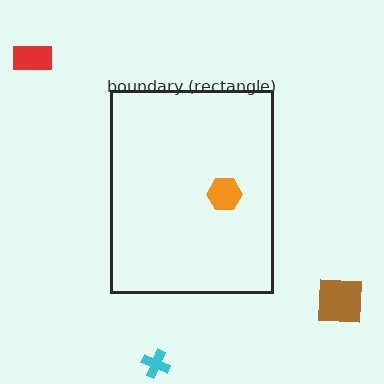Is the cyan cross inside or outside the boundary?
Outside.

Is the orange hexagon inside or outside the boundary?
Inside.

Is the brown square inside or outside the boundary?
Outside.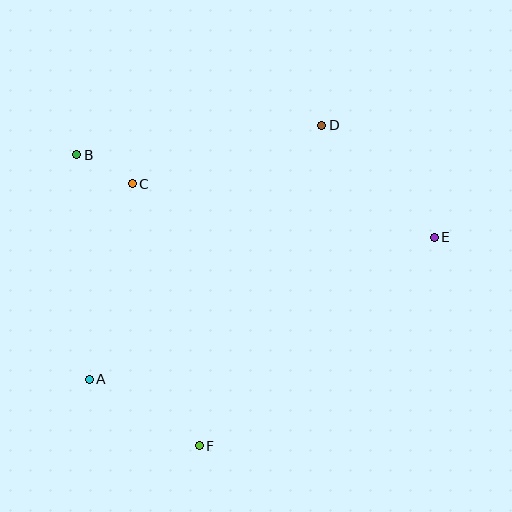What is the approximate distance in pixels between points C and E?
The distance between C and E is approximately 307 pixels.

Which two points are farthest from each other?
Points A and E are farthest from each other.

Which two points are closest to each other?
Points B and C are closest to each other.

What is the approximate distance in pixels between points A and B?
The distance between A and B is approximately 224 pixels.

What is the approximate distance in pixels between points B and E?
The distance between B and E is approximately 367 pixels.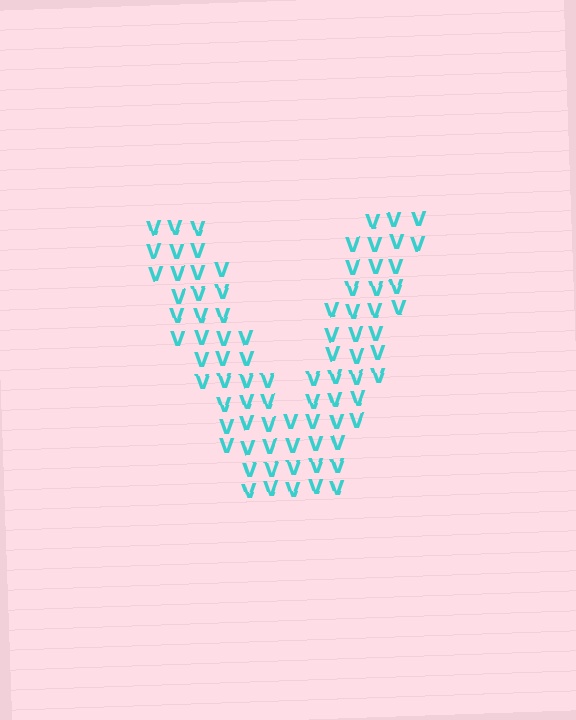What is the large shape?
The large shape is the letter V.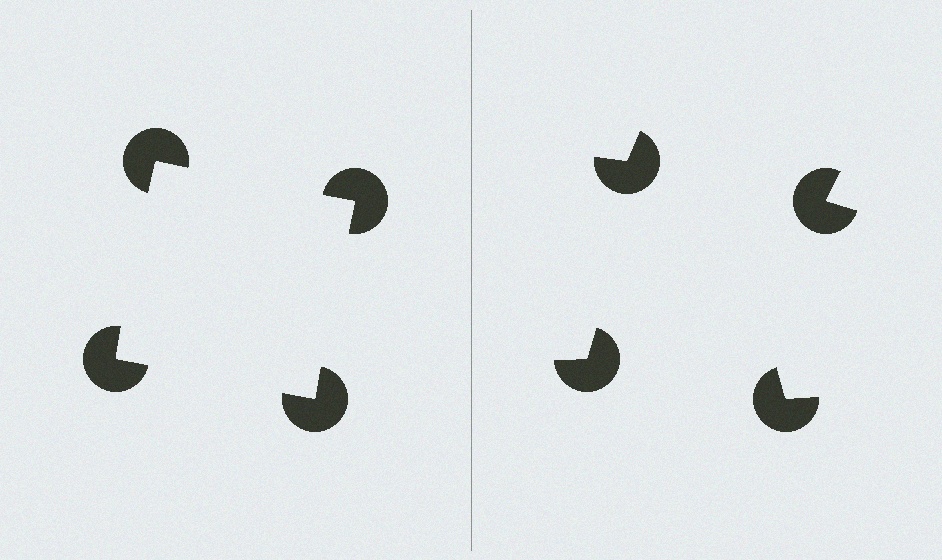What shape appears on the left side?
An illusory square.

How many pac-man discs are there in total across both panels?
8 — 4 on each side.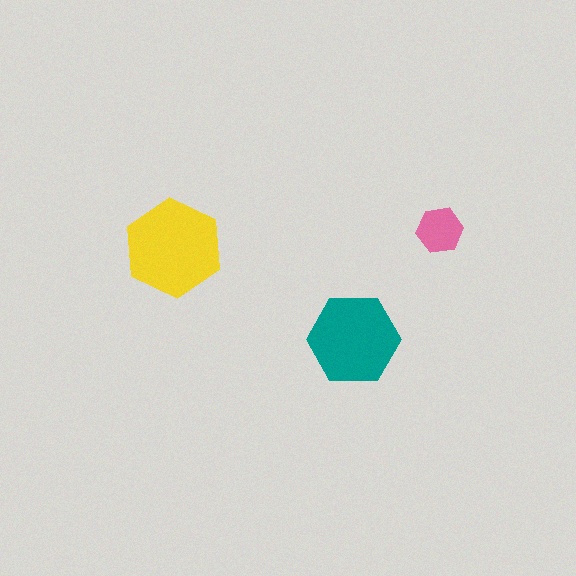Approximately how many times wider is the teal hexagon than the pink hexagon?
About 2 times wider.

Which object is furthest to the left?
The yellow hexagon is leftmost.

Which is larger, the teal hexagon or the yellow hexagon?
The yellow one.